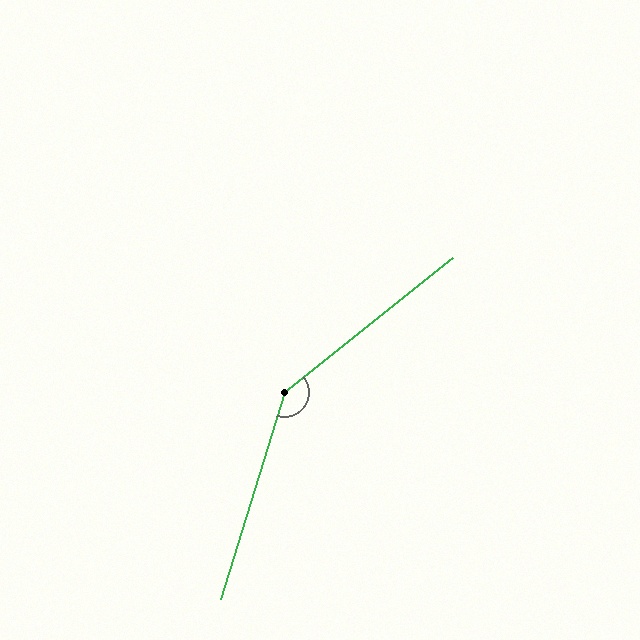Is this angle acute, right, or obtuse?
It is obtuse.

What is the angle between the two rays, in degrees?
Approximately 146 degrees.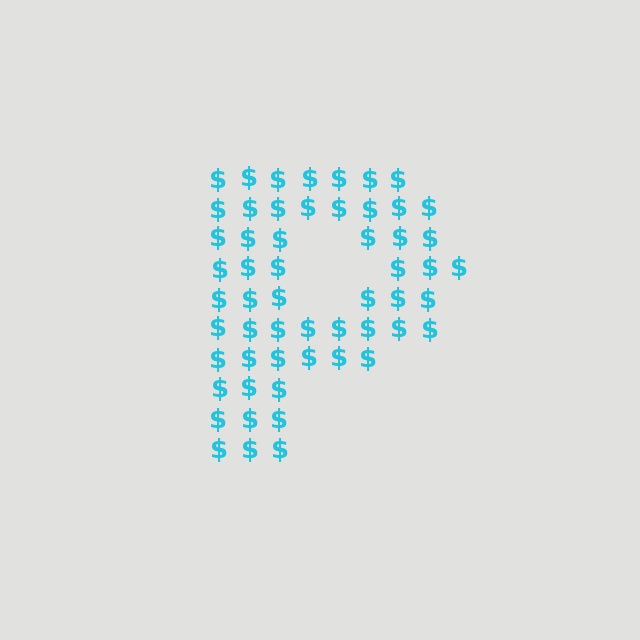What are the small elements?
The small elements are dollar signs.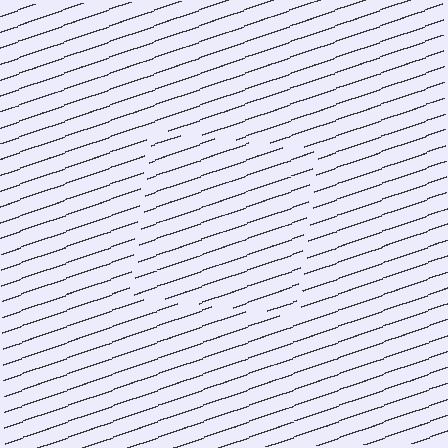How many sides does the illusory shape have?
4 sides — the line-ends trace a square.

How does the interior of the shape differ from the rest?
The interior of the shape contains the same grating, shifted by half a period — the contour is defined by the phase discontinuity where line-ends from the inner and outer gratings abut.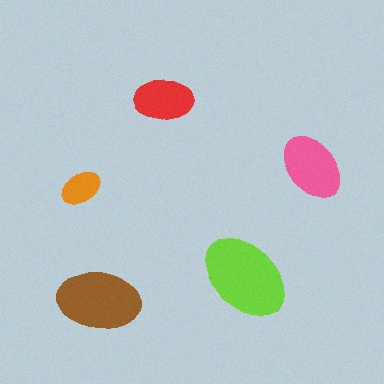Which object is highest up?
The red ellipse is topmost.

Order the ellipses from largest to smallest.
the lime one, the brown one, the pink one, the red one, the orange one.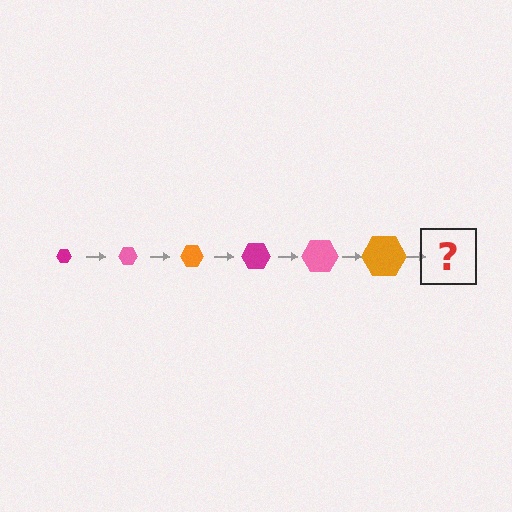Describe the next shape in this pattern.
It should be a magenta hexagon, larger than the previous one.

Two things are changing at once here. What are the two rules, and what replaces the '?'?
The two rules are that the hexagon grows larger each step and the color cycles through magenta, pink, and orange. The '?' should be a magenta hexagon, larger than the previous one.